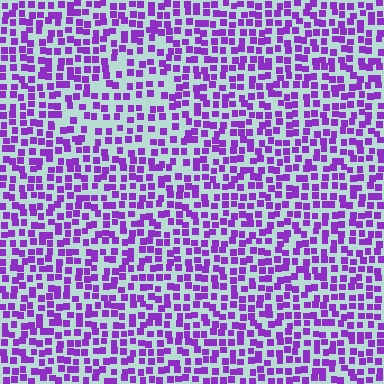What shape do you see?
I see a triangle.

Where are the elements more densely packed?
The elements are more densely packed outside the triangle boundary.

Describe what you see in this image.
The image contains small purple elements arranged at two different densities. A triangle-shaped region is visible where the elements are less densely packed than the surrounding area.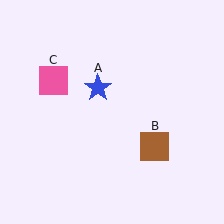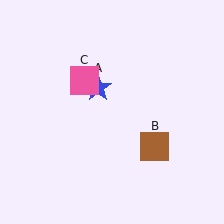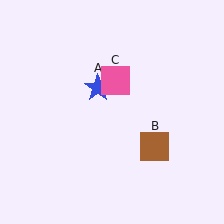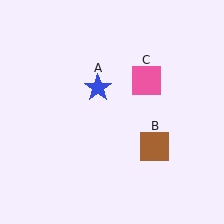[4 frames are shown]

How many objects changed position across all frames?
1 object changed position: pink square (object C).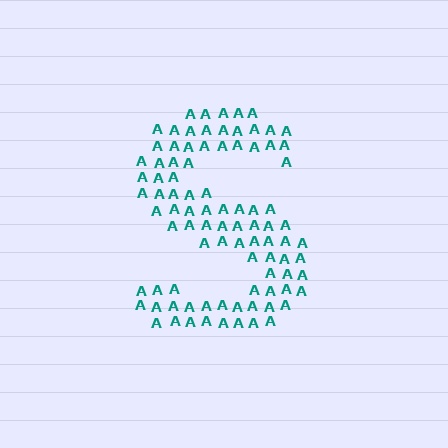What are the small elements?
The small elements are letter A's.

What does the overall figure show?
The overall figure shows the letter S.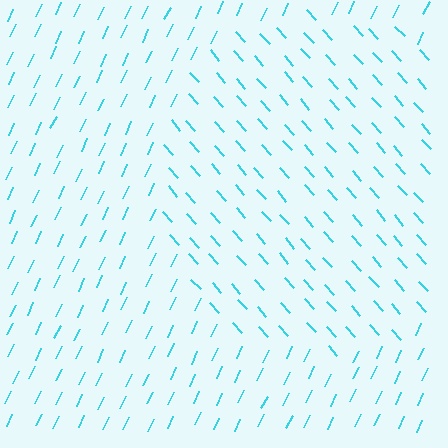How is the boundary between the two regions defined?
The boundary is defined purely by a change in line orientation (approximately 67 degrees difference). All lines are the same color and thickness.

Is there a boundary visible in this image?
Yes, there is a texture boundary formed by a change in line orientation.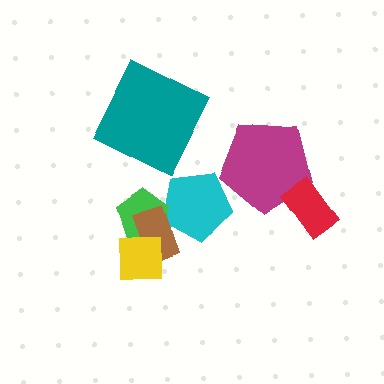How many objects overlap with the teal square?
0 objects overlap with the teal square.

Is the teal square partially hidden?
No, no other shape covers it.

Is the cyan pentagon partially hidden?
Yes, it is partially covered by another shape.